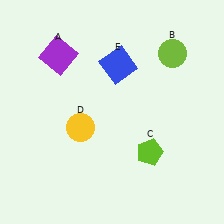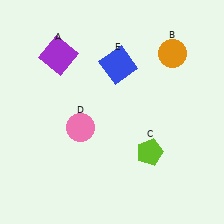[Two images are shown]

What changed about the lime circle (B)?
In Image 1, B is lime. In Image 2, it changed to orange.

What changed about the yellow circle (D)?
In Image 1, D is yellow. In Image 2, it changed to pink.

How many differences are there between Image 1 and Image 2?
There are 2 differences between the two images.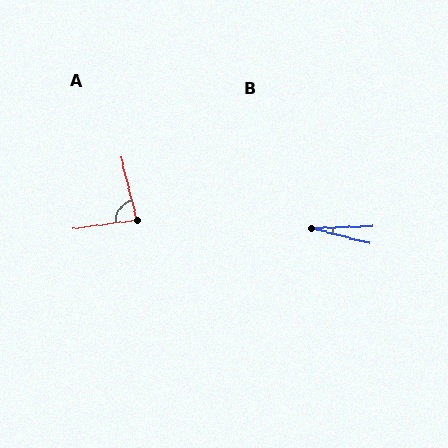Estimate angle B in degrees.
Approximately 15 degrees.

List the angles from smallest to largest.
B (15°), A (84°).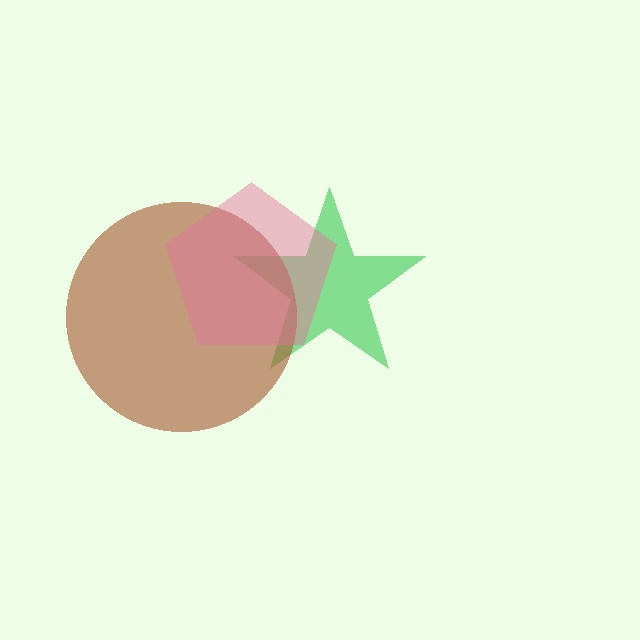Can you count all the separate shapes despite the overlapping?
Yes, there are 3 separate shapes.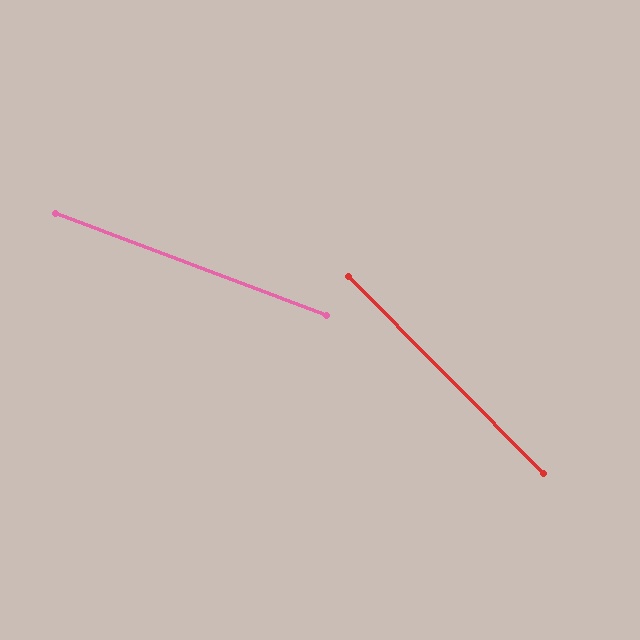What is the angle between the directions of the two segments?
Approximately 25 degrees.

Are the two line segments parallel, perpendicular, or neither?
Neither parallel nor perpendicular — they differ by about 25°.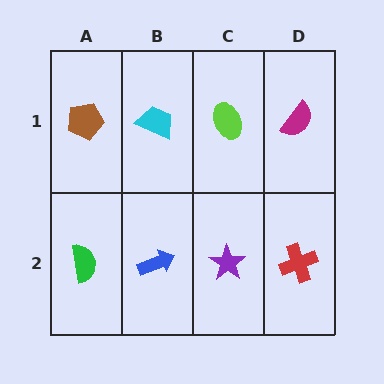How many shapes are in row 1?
4 shapes.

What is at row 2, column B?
A blue arrow.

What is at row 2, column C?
A purple star.